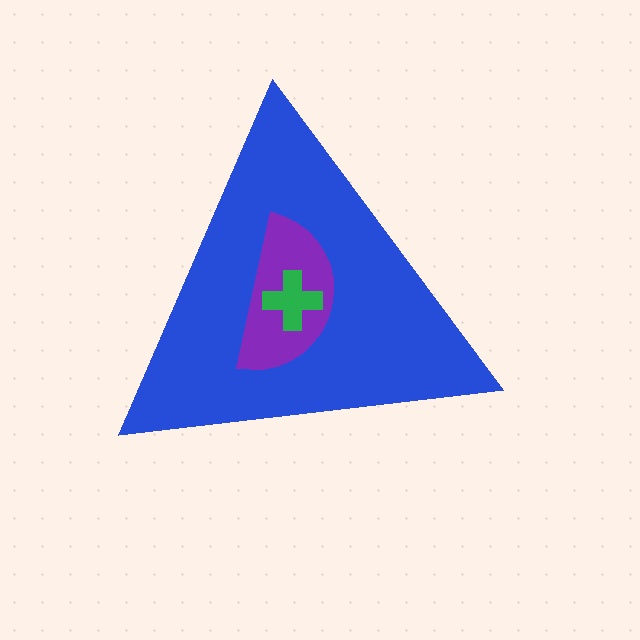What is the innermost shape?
The green cross.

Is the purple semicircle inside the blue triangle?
Yes.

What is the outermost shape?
The blue triangle.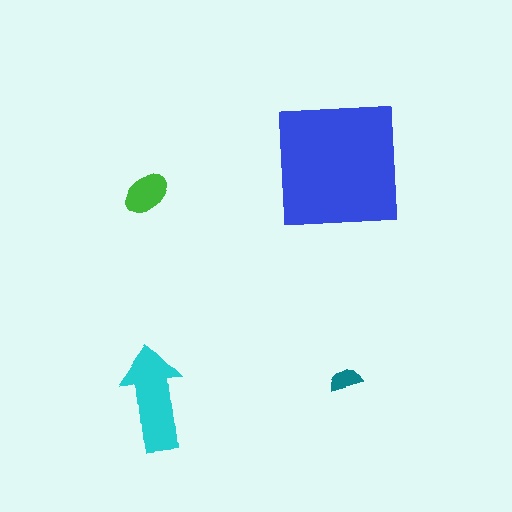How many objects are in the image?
There are 4 objects in the image.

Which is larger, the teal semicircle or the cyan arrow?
The cyan arrow.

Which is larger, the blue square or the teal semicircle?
The blue square.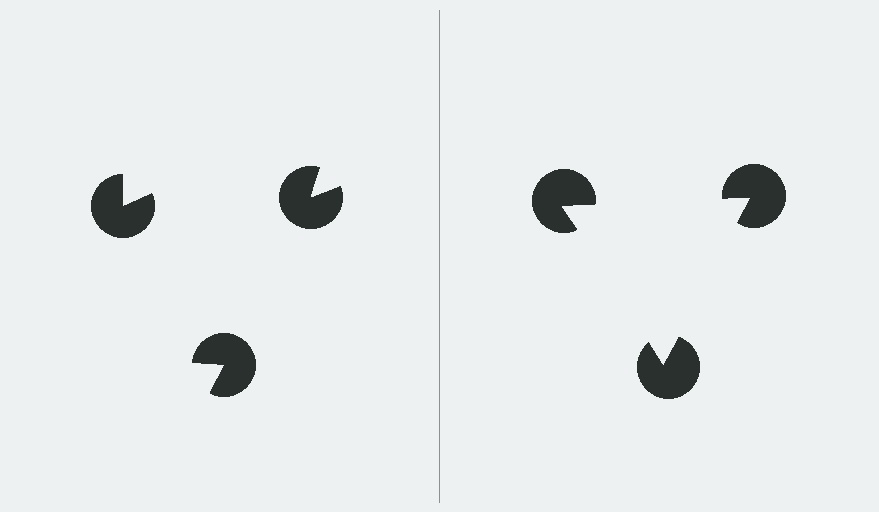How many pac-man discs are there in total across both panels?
6 — 3 on each side.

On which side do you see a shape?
An illusory triangle appears on the right side. On the left side the wedge cuts are rotated, so no coherent shape forms.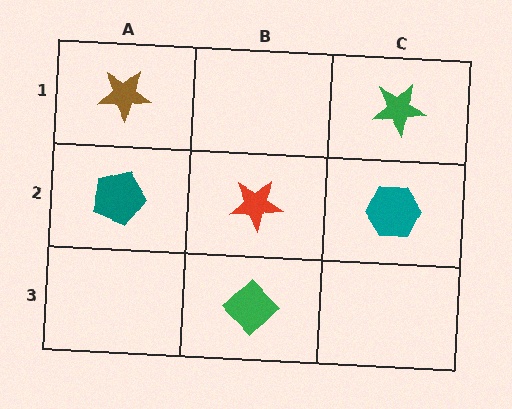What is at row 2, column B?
A red star.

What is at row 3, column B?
A green diamond.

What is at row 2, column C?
A teal hexagon.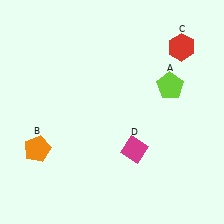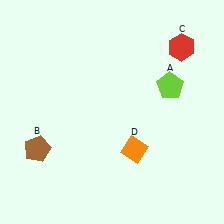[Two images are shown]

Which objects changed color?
B changed from orange to brown. D changed from magenta to orange.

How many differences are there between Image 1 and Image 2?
There are 2 differences between the two images.